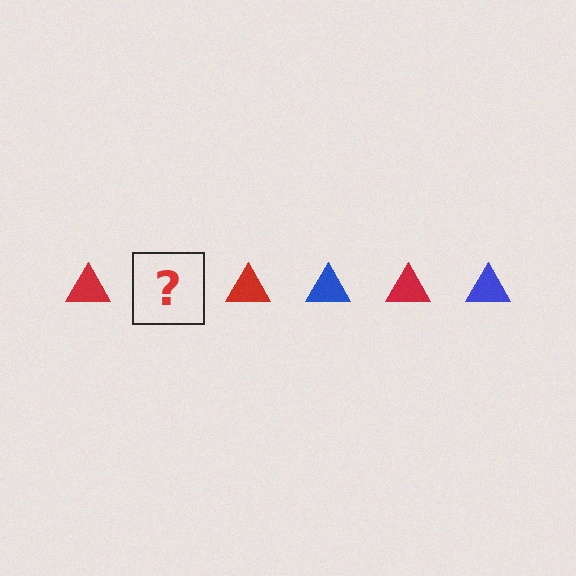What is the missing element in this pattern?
The missing element is a blue triangle.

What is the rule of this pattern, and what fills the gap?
The rule is that the pattern cycles through red, blue triangles. The gap should be filled with a blue triangle.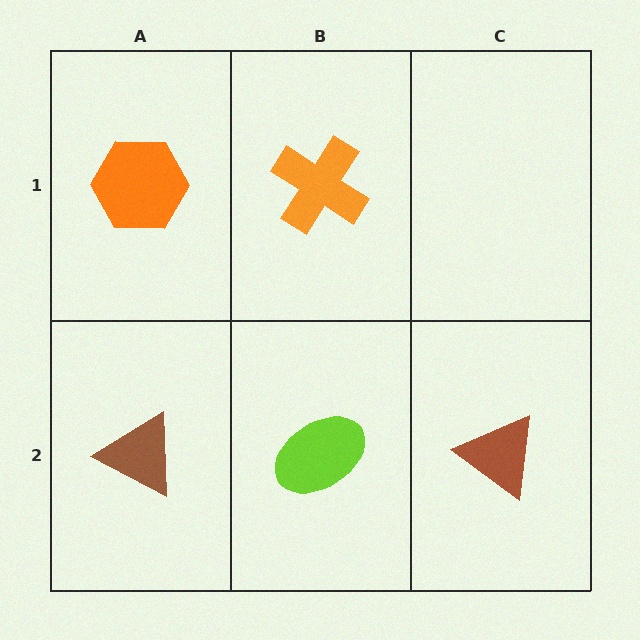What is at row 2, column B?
A lime ellipse.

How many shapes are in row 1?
2 shapes.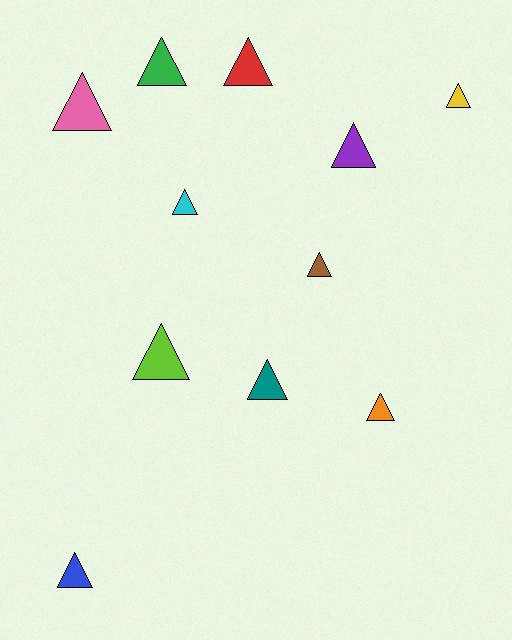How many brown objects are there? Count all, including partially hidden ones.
There is 1 brown object.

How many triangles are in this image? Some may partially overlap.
There are 11 triangles.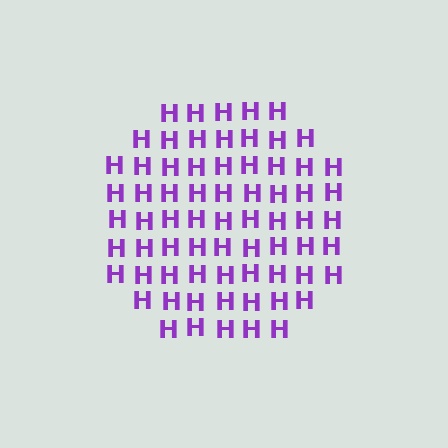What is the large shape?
The large shape is a circle.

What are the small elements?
The small elements are letter H's.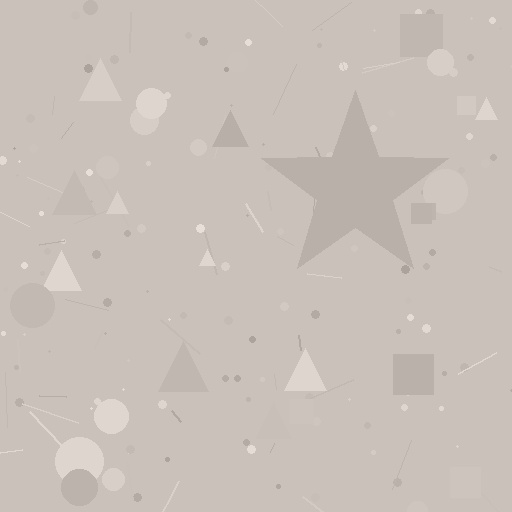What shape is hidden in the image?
A star is hidden in the image.